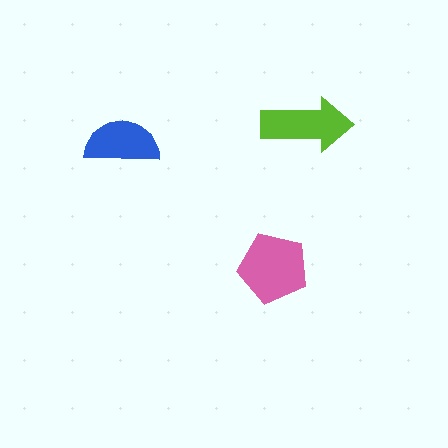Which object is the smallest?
The blue semicircle.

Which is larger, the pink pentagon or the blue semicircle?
The pink pentagon.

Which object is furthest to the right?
The lime arrow is rightmost.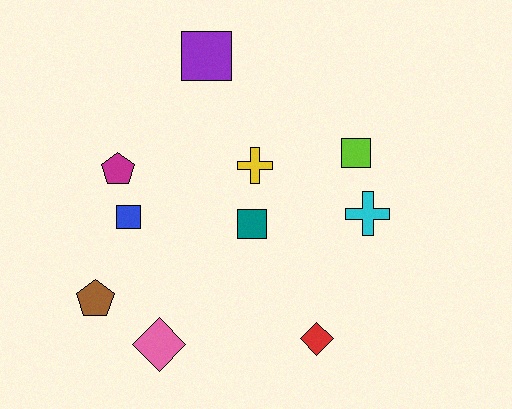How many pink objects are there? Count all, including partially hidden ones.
There is 1 pink object.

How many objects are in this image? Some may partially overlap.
There are 10 objects.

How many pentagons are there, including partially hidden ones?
There are 2 pentagons.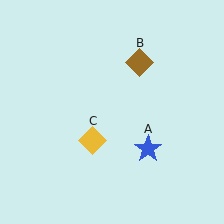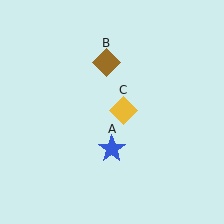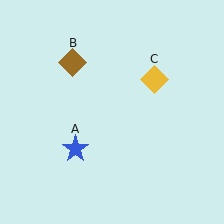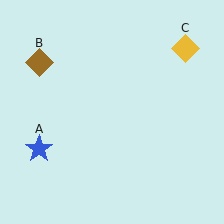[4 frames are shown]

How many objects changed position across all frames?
3 objects changed position: blue star (object A), brown diamond (object B), yellow diamond (object C).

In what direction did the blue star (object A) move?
The blue star (object A) moved left.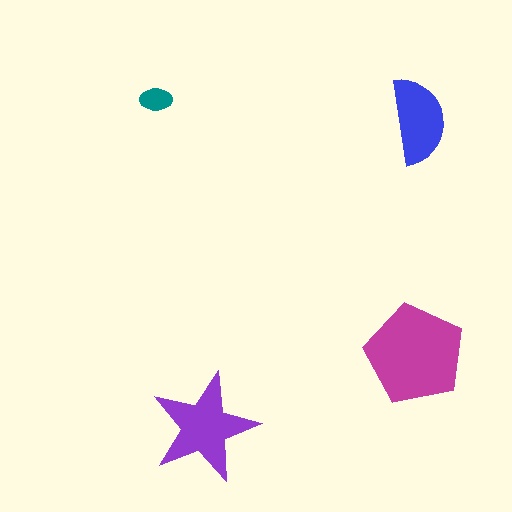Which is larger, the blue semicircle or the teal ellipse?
The blue semicircle.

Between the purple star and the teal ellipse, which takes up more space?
The purple star.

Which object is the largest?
The magenta pentagon.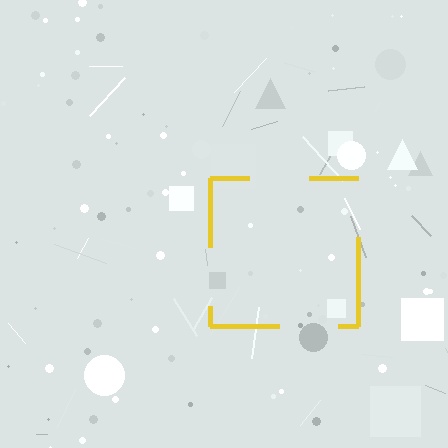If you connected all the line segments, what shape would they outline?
They would outline a square.